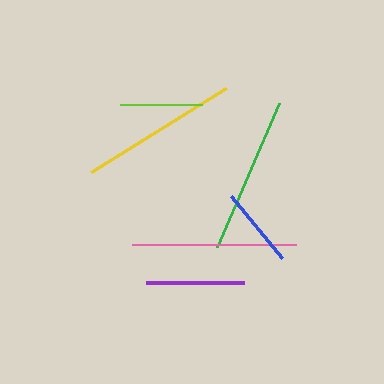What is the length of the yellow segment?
The yellow segment is approximately 159 pixels long.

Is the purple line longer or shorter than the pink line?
The pink line is longer than the purple line.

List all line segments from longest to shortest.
From longest to shortest: pink, yellow, green, purple, lime, blue.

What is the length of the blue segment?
The blue segment is approximately 80 pixels long.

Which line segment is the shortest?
The blue line is the shortest at approximately 80 pixels.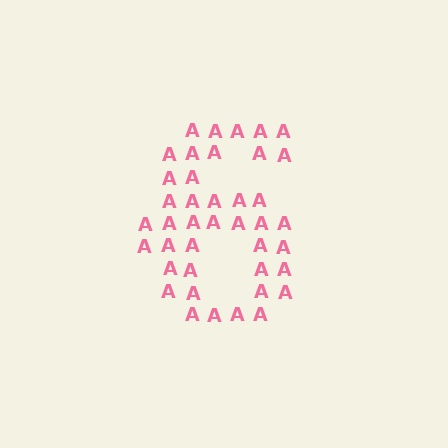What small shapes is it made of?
It is made of small letter A's.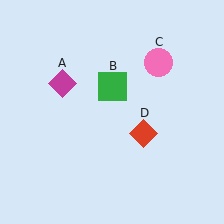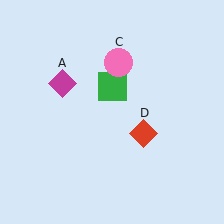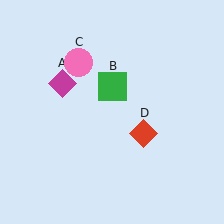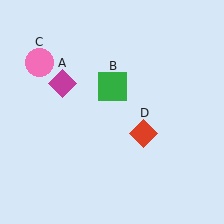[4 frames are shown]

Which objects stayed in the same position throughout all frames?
Magenta diamond (object A) and green square (object B) and red diamond (object D) remained stationary.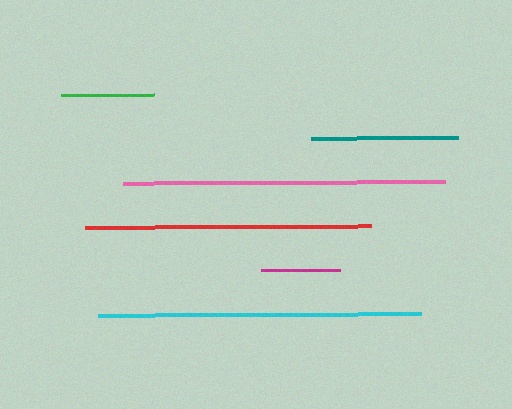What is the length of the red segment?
The red segment is approximately 286 pixels long.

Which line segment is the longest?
The cyan line is the longest at approximately 323 pixels.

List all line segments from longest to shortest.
From longest to shortest: cyan, pink, red, teal, green, magenta.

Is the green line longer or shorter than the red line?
The red line is longer than the green line.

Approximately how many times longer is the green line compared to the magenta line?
The green line is approximately 1.2 times the length of the magenta line.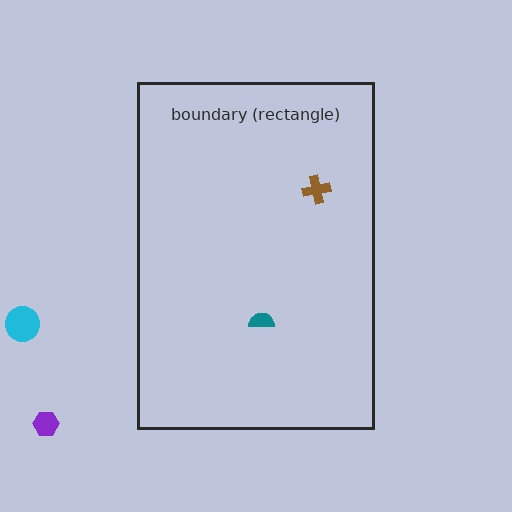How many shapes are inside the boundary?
2 inside, 2 outside.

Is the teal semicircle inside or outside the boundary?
Inside.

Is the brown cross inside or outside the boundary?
Inside.